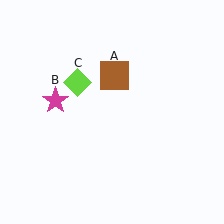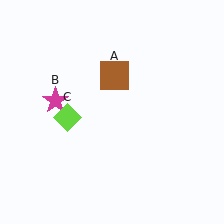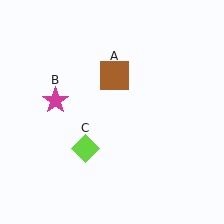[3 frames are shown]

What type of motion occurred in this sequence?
The lime diamond (object C) rotated counterclockwise around the center of the scene.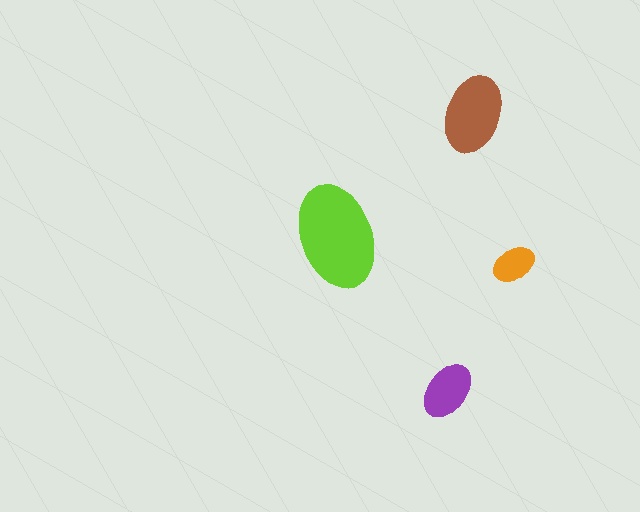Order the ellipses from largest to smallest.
the lime one, the brown one, the purple one, the orange one.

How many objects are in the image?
There are 4 objects in the image.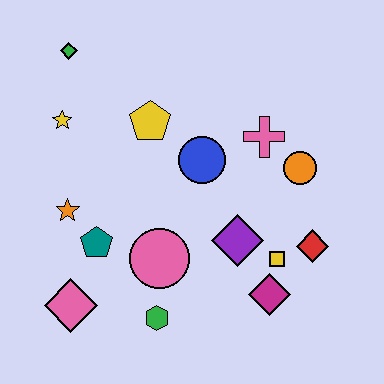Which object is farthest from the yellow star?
The red diamond is farthest from the yellow star.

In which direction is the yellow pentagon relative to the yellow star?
The yellow pentagon is to the right of the yellow star.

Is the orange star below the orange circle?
Yes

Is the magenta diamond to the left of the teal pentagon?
No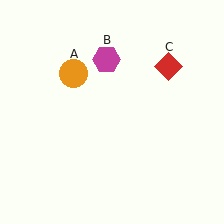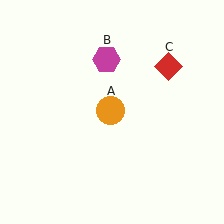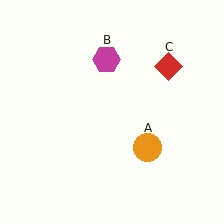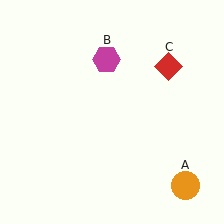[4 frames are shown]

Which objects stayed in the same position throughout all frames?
Magenta hexagon (object B) and red diamond (object C) remained stationary.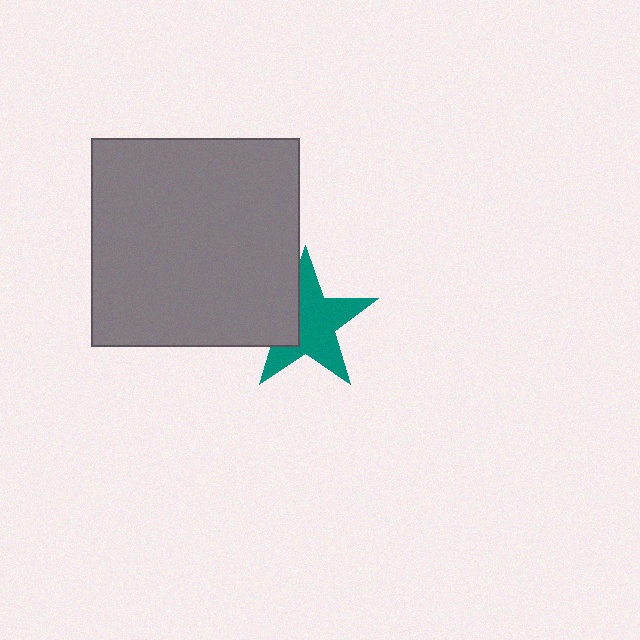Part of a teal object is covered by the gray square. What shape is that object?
It is a star.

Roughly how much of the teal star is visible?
Most of it is visible (roughly 69%).